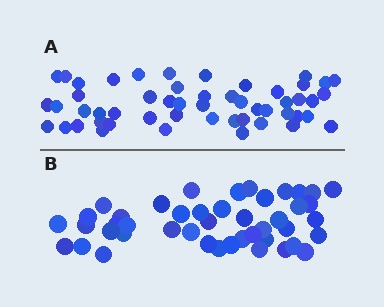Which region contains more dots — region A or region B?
Region A (the top region) has more dots.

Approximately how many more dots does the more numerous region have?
Region A has roughly 8 or so more dots than region B.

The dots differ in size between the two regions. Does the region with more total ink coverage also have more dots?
No. Region B has more total ink coverage because its dots are larger, but region A actually contains more individual dots. Total area can be misleading — the number of items is what matters here.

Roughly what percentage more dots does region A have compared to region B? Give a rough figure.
About 15% more.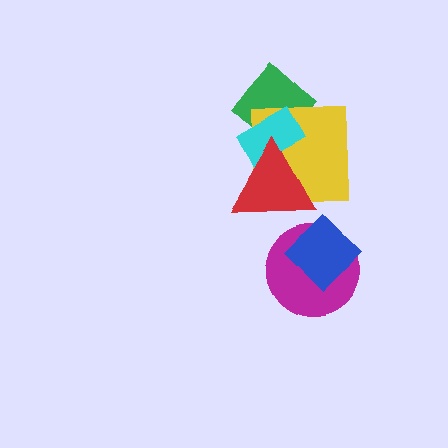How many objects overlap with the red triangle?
2 objects overlap with the red triangle.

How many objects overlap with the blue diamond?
1 object overlaps with the blue diamond.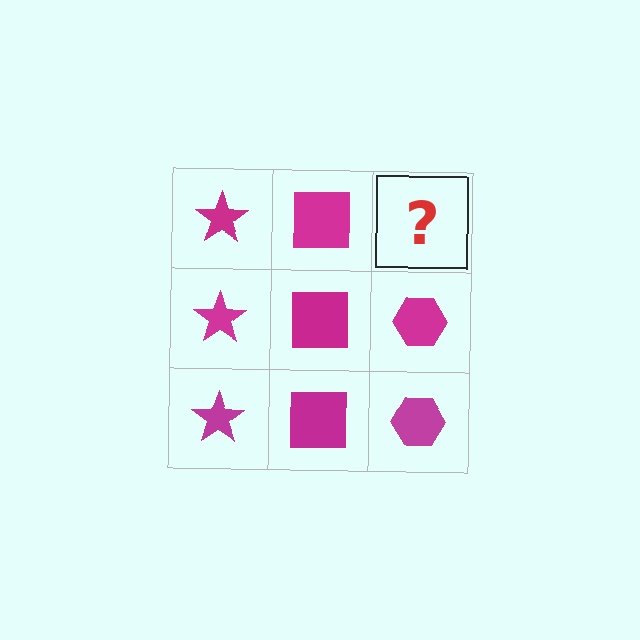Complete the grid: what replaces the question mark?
The question mark should be replaced with a magenta hexagon.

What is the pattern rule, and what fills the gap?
The rule is that each column has a consistent shape. The gap should be filled with a magenta hexagon.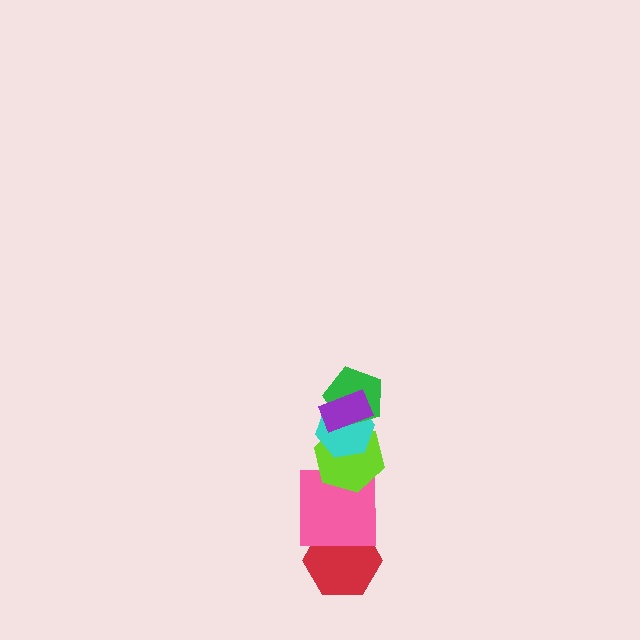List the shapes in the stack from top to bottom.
From top to bottom: the purple rectangle, the green pentagon, the cyan hexagon, the lime hexagon, the pink square, the red hexagon.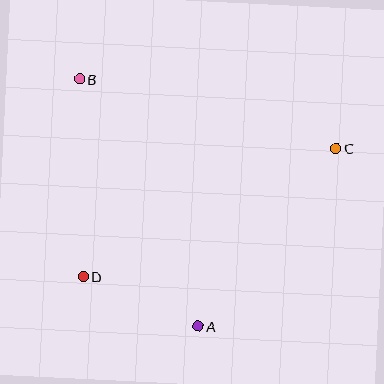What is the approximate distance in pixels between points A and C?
The distance between A and C is approximately 225 pixels.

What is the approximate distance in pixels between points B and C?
The distance between B and C is approximately 266 pixels.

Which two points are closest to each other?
Points A and D are closest to each other.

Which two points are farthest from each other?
Points C and D are farthest from each other.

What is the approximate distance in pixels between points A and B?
The distance between A and B is approximately 274 pixels.